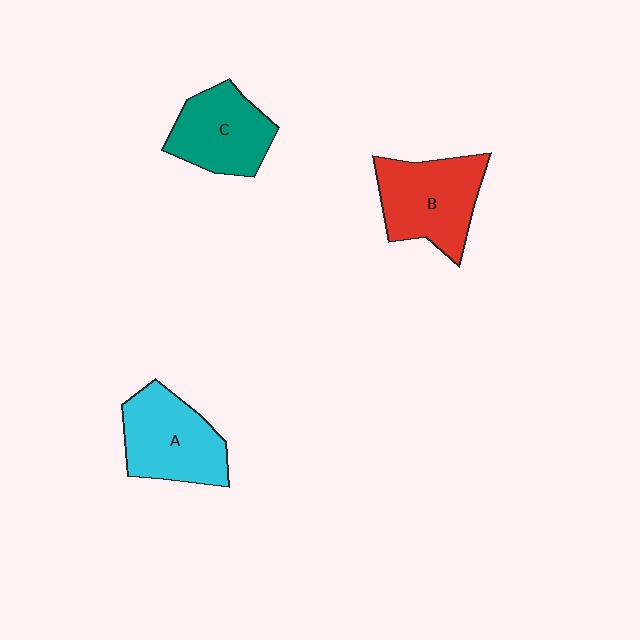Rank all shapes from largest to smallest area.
From largest to smallest: B (red), A (cyan), C (teal).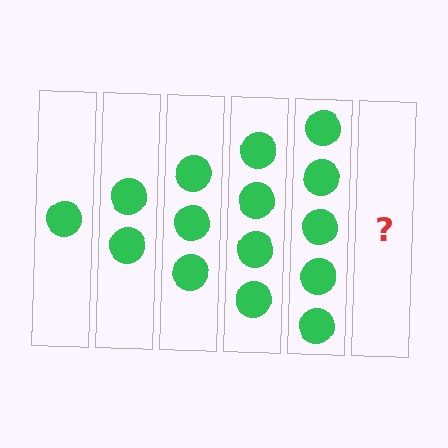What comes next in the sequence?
The next element should be 6 circles.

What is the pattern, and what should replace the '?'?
The pattern is that each step adds one more circle. The '?' should be 6 circles.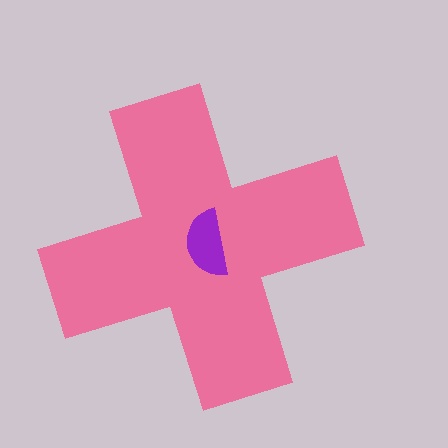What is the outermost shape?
The pink cross.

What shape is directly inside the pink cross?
The purple semicircle.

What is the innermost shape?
The purple semicircle.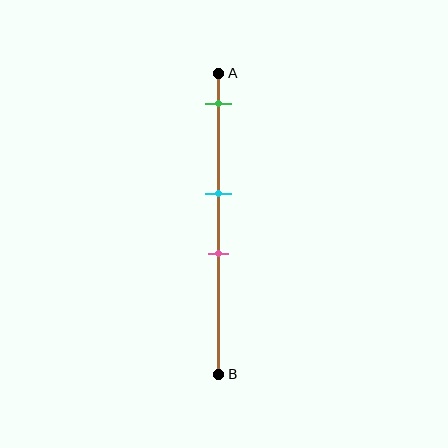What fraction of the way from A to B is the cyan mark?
The cyan mark is approximately 40% (0.4) of the way from A to B.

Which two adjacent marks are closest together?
The cyan and pink marks are the closest adjacent pair.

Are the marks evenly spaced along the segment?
No, the marks are not evenly spaced.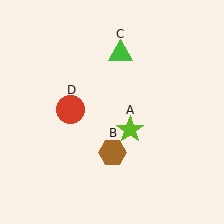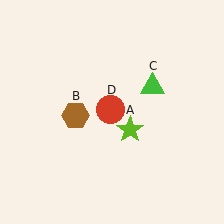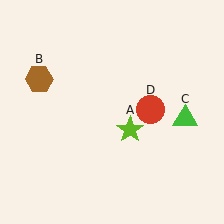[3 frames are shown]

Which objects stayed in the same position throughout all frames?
Lime star (object A) remained stationary.